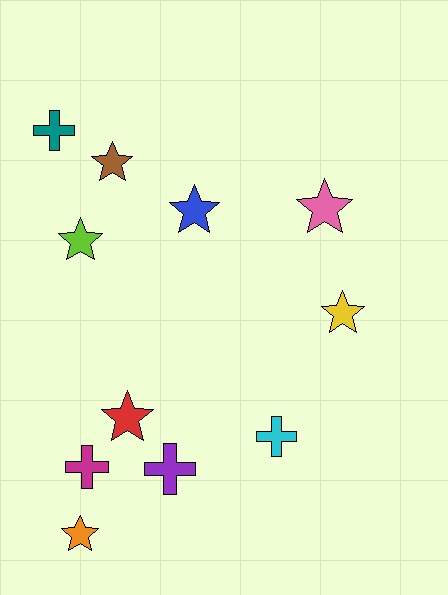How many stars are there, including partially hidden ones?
There are 7 stars.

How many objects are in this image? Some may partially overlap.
There are 11 objects.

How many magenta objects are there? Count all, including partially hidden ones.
There is 1 magenta object.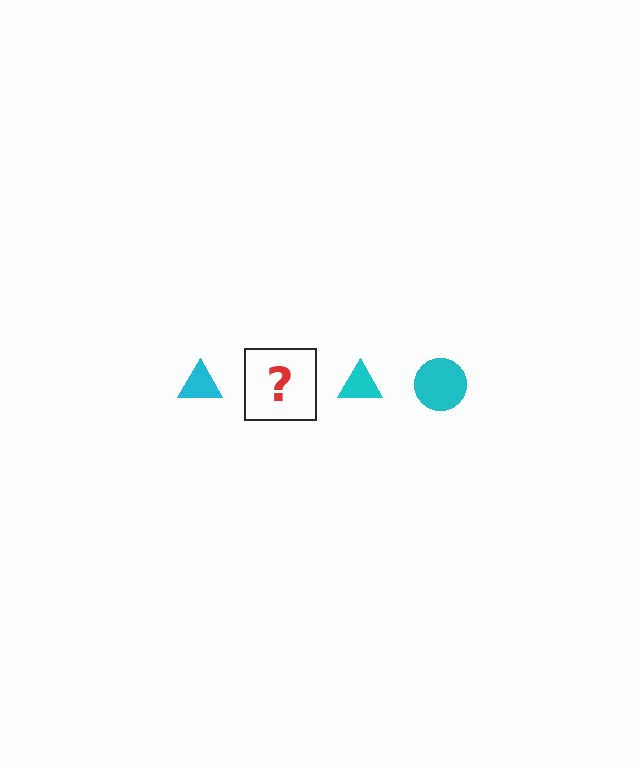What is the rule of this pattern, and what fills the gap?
The rule is that the pattern cycles through triangle, circle shapes in cyan. The gap should be filled with a cyan circle.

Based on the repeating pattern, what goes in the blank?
The blank should be a cyan circle.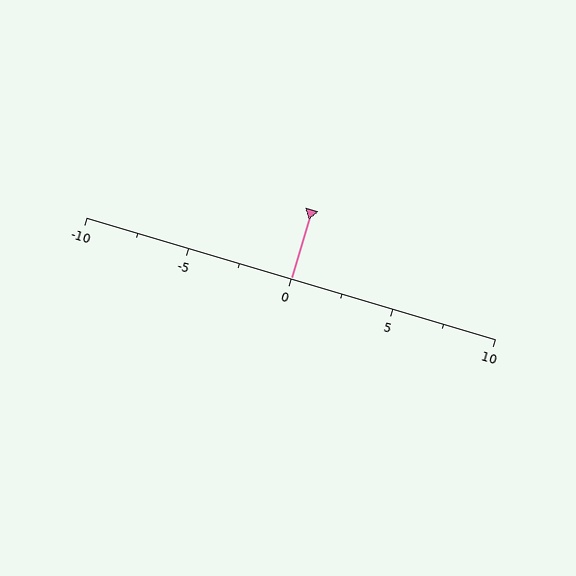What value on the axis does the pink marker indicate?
The marker indicates approximately 0.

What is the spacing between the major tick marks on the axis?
The major ticks are spaced 5 apart.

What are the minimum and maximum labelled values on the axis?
The axis runs from -10 to 10.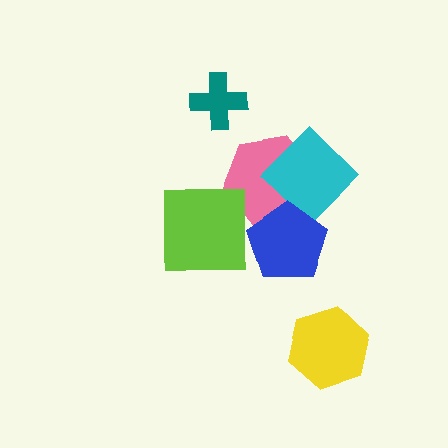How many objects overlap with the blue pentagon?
2 objects overlap with the blue pentagon.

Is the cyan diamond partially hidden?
Yes, it is partially covered by another shape.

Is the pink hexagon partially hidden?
Yes, it is partially covered by another shape.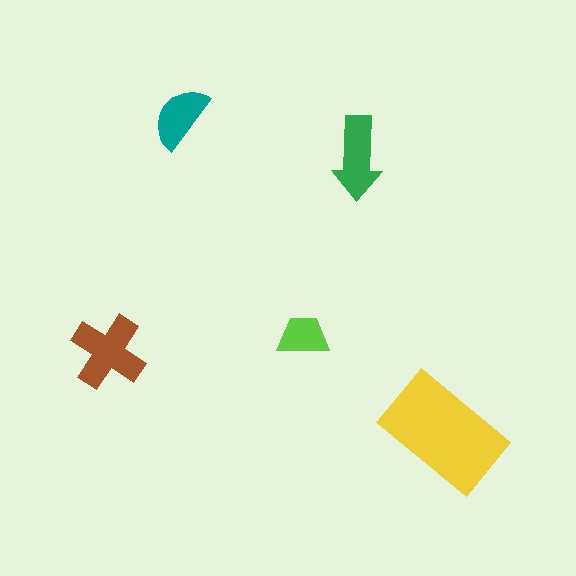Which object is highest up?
The teal semicircle is topmost.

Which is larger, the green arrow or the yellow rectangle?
The yellow rectangle.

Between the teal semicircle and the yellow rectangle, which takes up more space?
The yellow rectangle.